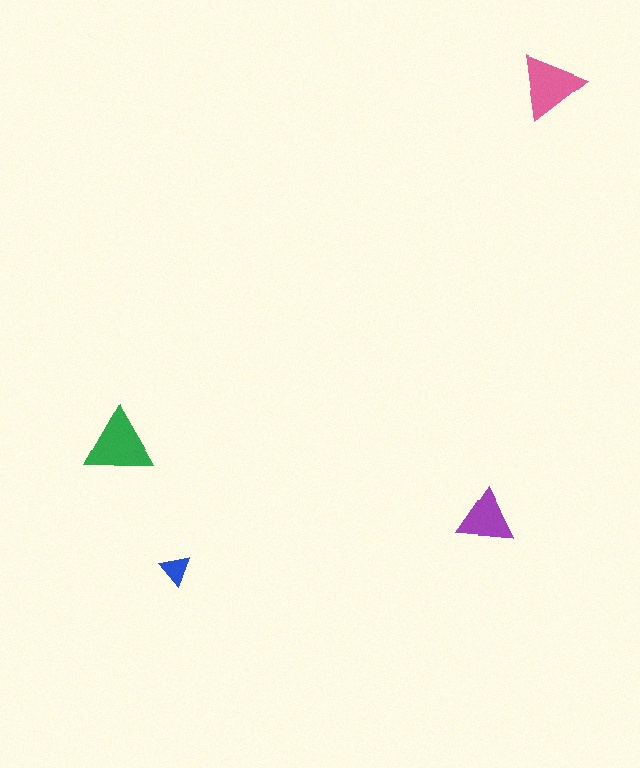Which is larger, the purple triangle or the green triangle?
The green one.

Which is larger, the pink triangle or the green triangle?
The green one.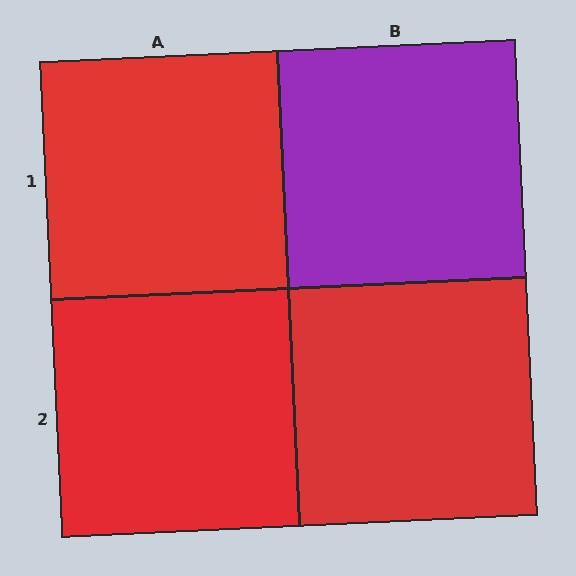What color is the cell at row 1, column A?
Red.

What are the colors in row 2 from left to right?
Red, red.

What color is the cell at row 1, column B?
Purple.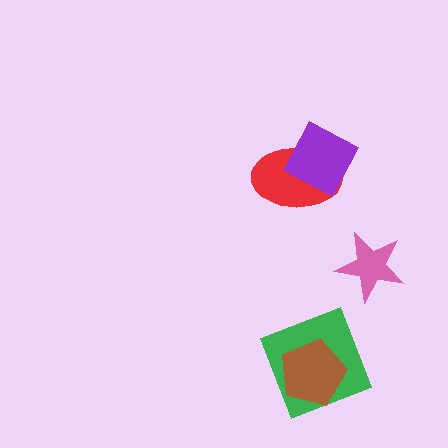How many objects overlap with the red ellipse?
1 object overlaps with the red ellipse.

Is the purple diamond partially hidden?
No, no other shape covers it.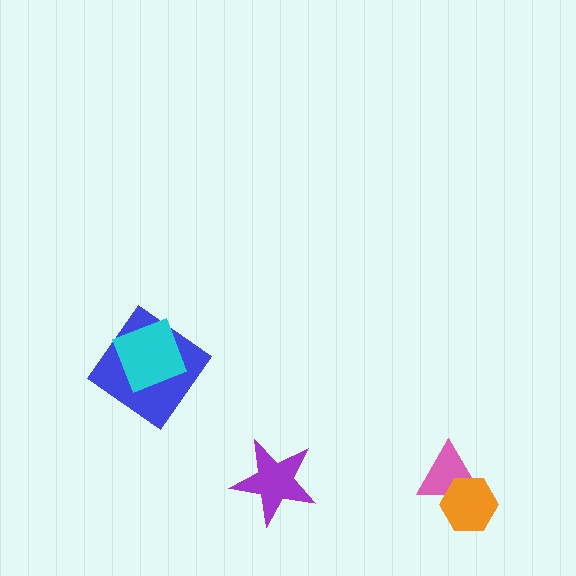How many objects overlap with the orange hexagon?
1 object overlaps with the orange hexagon.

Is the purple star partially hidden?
No, no other shape covers it.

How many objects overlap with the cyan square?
1 object overlaps with the cyan square.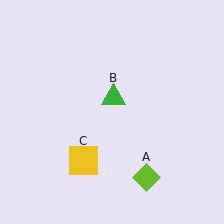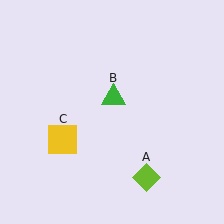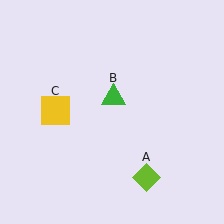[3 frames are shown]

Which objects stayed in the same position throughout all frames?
Lime diamond (object A) and green triangle (object B) remained stationary.